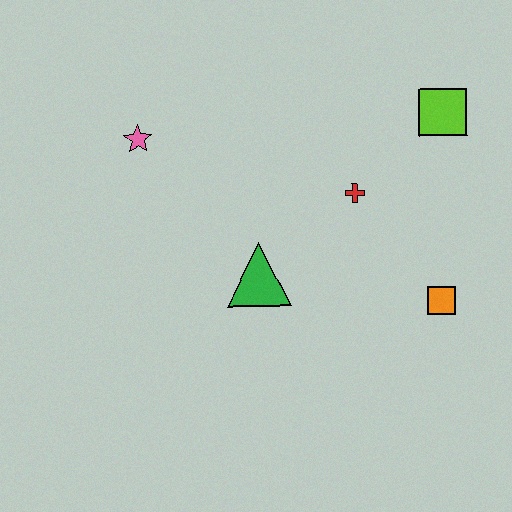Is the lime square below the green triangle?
No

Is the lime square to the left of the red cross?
No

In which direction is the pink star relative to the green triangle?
The pink star is above the green triangle.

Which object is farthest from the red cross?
The pink star is farthest from the red cross.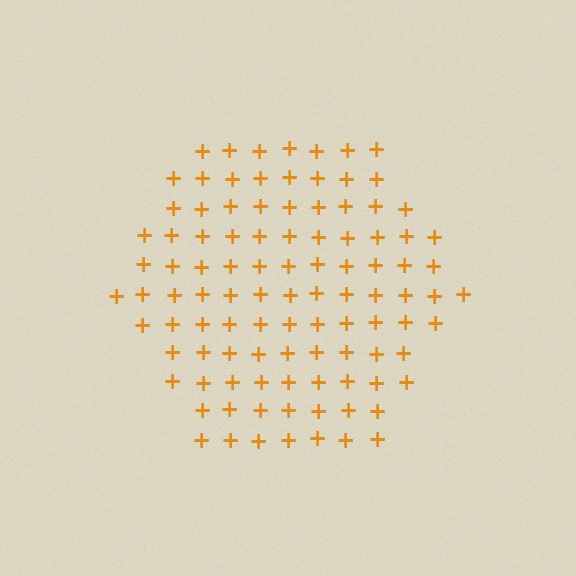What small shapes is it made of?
It is made of small plus signs.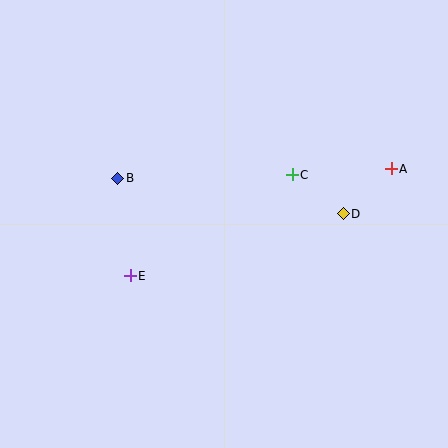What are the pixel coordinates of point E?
Point E is at (130, 276).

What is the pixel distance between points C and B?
The distance between C and B is 174 pixels.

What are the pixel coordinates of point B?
Point B is at (118, 178).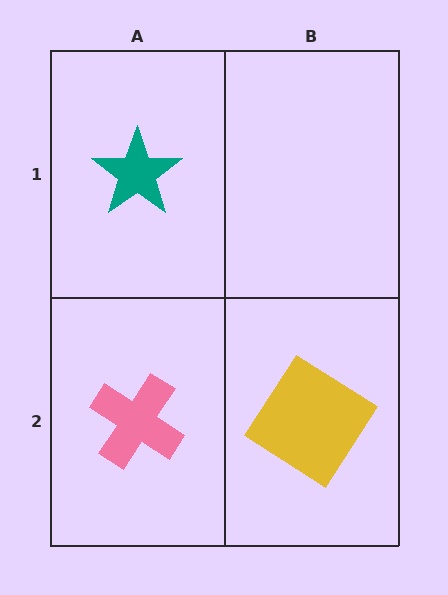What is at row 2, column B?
A yellow diamond.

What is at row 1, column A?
A teal star.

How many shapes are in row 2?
2 shapes.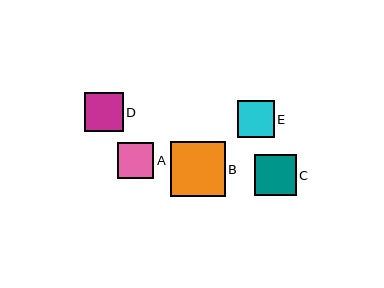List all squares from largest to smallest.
From largest to smallest: B, C, D, E, A.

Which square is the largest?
Square B is the largest with a size of approximately 55 pixels.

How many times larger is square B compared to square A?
Square B is approximately 1.5 times the size of square A.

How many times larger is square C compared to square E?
Square C is approximately 1.1 times the size of square E.